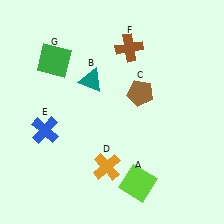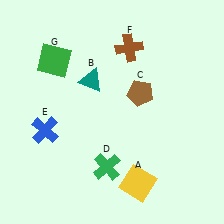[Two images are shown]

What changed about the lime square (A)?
In Image 1, A is lime. In Image 2, it changed to yellow.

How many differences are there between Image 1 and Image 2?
There are 2 differences between the two images.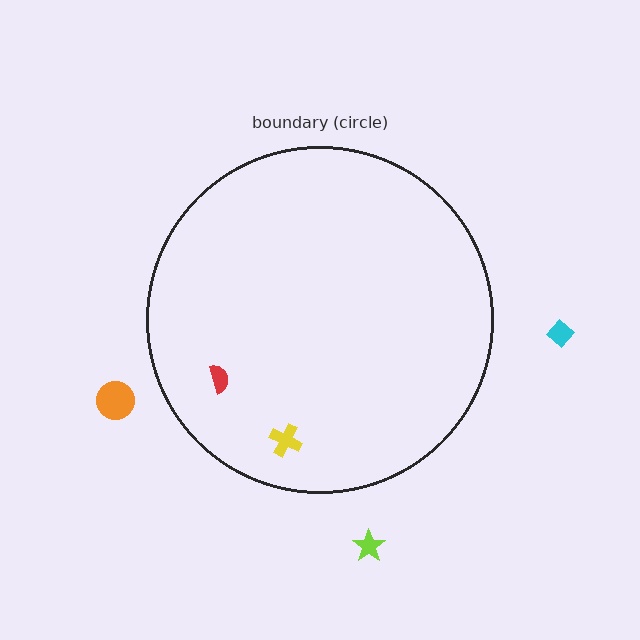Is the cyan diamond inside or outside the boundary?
Outside.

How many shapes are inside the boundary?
2 inside, 3 outside.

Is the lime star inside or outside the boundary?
Outside.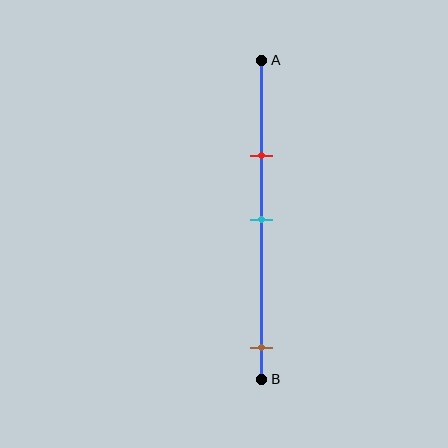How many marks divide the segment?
There are 3 marks dividing the segment.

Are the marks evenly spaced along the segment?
No, the marks are not evenly spaced.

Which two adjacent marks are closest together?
The red and cyan marks are the closest adjacent pair.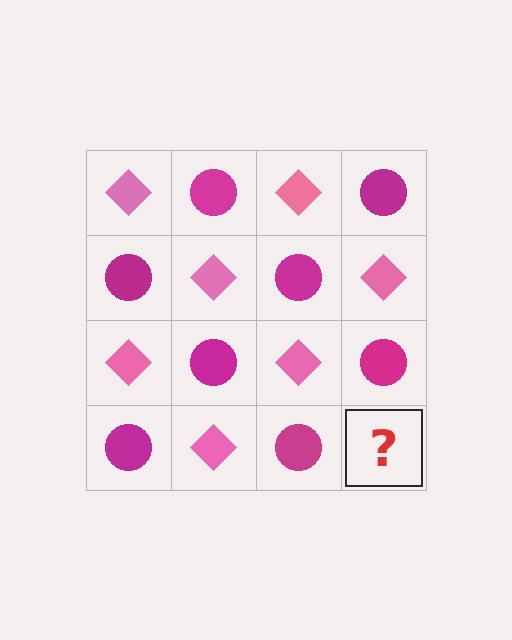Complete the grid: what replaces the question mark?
The question mark should be replaced with a pink diamond.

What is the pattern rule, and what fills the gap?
The rule is that it alternates pink diamond and magenta circle in a checkerboard pattern. The gap should be filled with a pink diamond.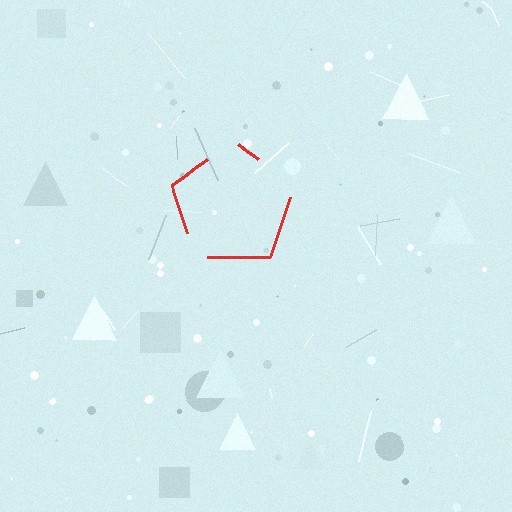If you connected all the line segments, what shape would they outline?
They would outline a pentagon.